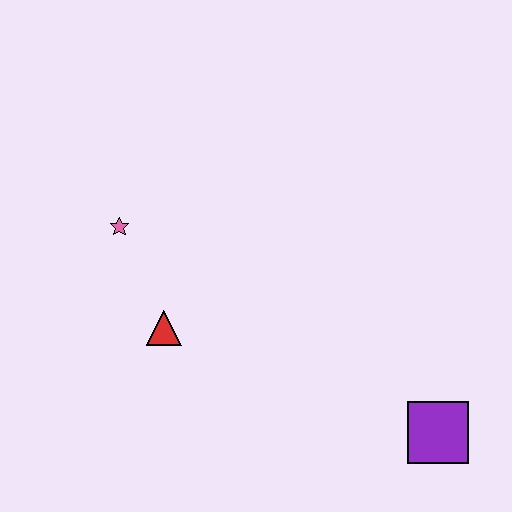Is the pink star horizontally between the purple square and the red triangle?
No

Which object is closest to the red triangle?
The pink star is closest to the red triangle.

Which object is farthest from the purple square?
The pink star is farthest from the purple square.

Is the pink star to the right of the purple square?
No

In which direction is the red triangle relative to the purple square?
The red triangle is to the left of the purple square.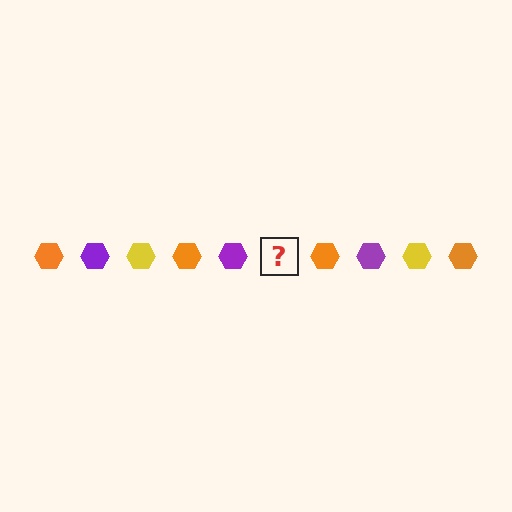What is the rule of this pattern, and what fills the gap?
The rule is that the pattern cycles through orange, purple, yellow hexagons. The gap should be filled with a yellow hexagon.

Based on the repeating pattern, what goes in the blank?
The blank should be a yellow hexagon.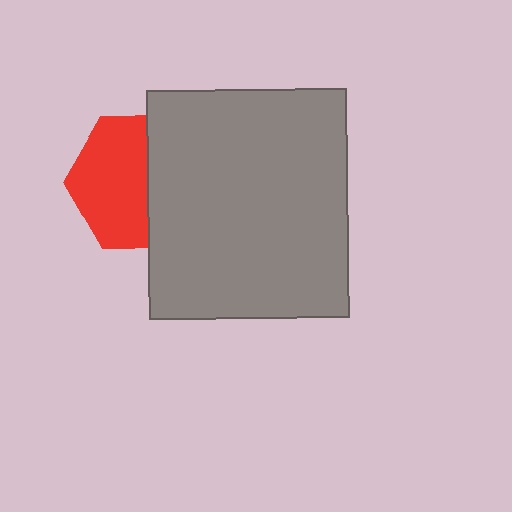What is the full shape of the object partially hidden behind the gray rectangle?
The partially hidden object is a red hexagon.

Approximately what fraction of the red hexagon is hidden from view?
Roughly 44% of the red hexagon is hidden behind the gray rectangle.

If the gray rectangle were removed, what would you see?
You would see the complete red hexagon.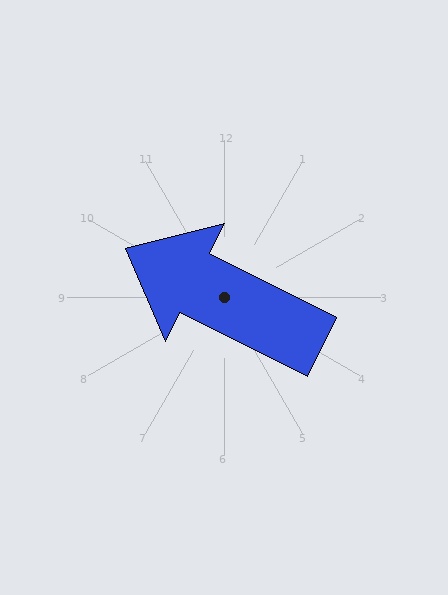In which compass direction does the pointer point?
Northwest.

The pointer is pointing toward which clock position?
Roughly 10 o'clock.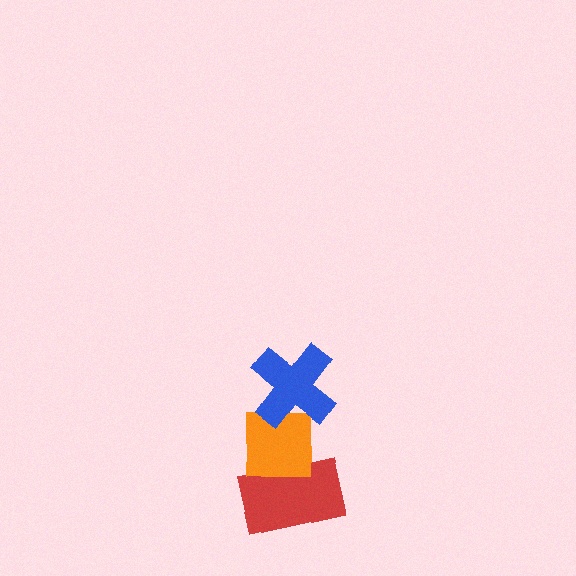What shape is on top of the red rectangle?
The orange square is on top of the red rectangle.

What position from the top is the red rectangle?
The red rectangle is 3rd from the top.